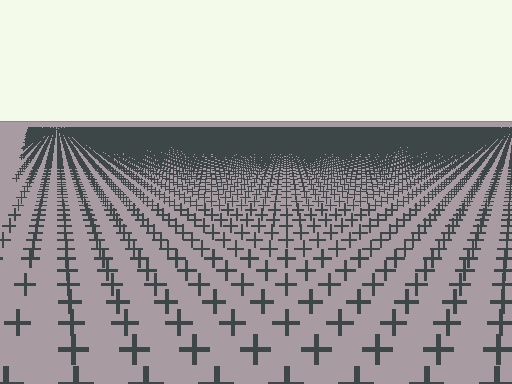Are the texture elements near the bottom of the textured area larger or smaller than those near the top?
Larger. Near the bottom, elements are closer to the viewer and appear at a bigger on-screen size.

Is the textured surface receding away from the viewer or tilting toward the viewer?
The surface is receding away from the viewer. Texture elements get smaller and denser toward the top.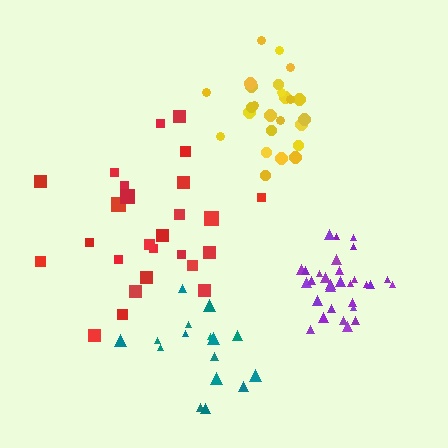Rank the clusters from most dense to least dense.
purple, yellow, teal, red.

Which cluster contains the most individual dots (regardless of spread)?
Purple (30).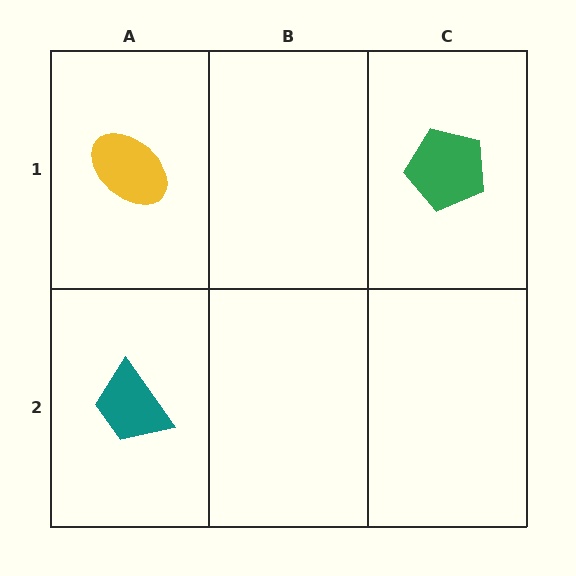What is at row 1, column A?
A yellow ellipse.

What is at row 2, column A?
A teal trapezoid.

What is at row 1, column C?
A green pentagon.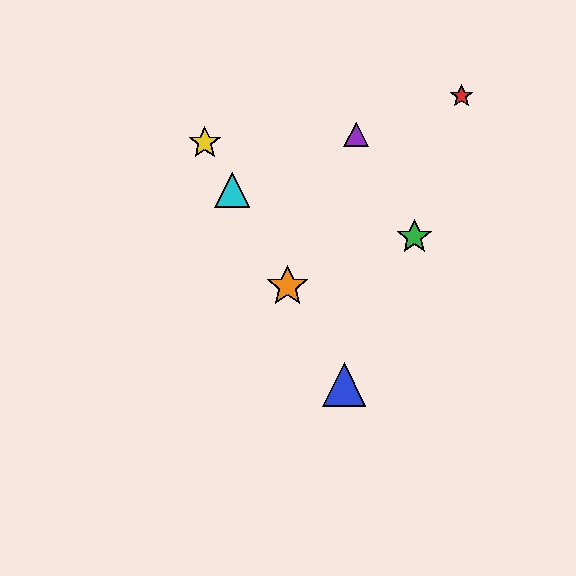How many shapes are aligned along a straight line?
4 shapes (the blue triangle, the yellow star, the orange star, the cyan triangle) are aligned along a straight line.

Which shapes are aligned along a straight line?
The blue triangle, the yellow star, the orange star, the cyan triangle are aligned along a straight line.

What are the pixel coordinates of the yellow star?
The yellow star is at (205, 143).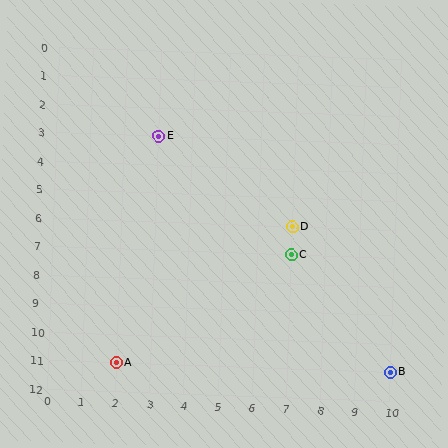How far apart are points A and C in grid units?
Points A and C are 5 columns and 4 rows apart (about 6.4 grid units diagonally).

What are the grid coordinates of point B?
Point B is at grid coordinates (10, 11).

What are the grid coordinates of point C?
Point C is at grid coordinates (7, 7).